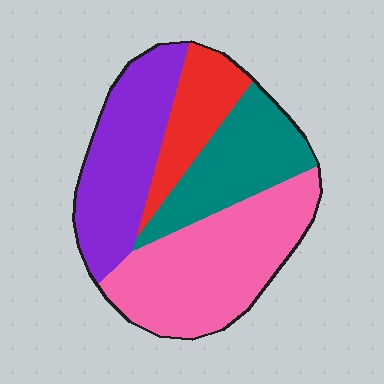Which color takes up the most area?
Pink, at roughly 35%.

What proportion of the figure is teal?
Teal covers around 20% of the figure.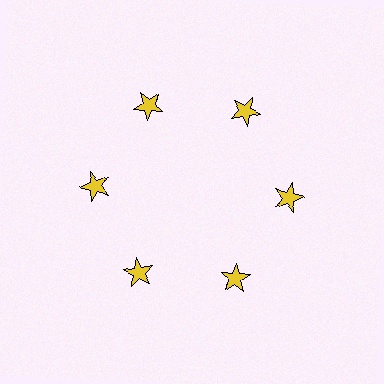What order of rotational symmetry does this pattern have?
This pattern has 6-fold rotational symmetry.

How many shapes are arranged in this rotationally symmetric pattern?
There are 6 shapes, arranged in 6 groups of 1.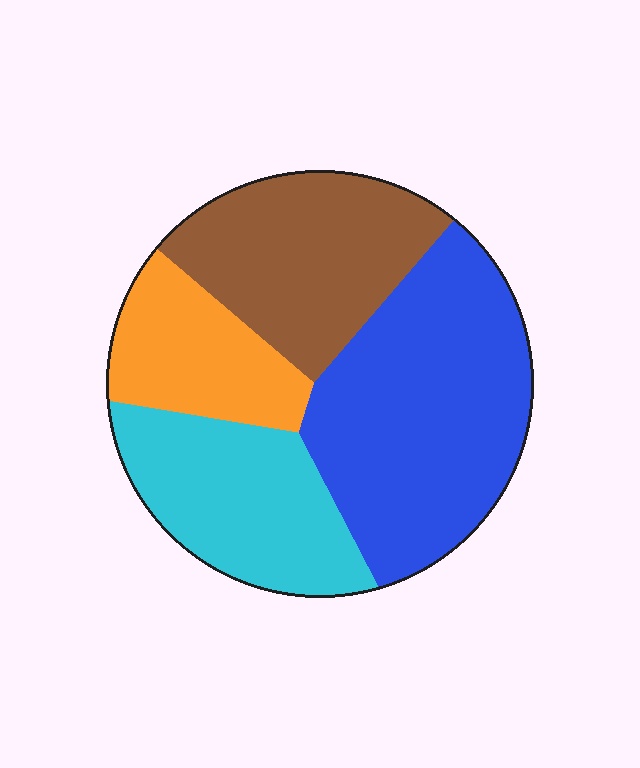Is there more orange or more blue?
Blue.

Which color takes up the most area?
Blue, at roughly 40%.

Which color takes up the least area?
Orange, at roughly 15%.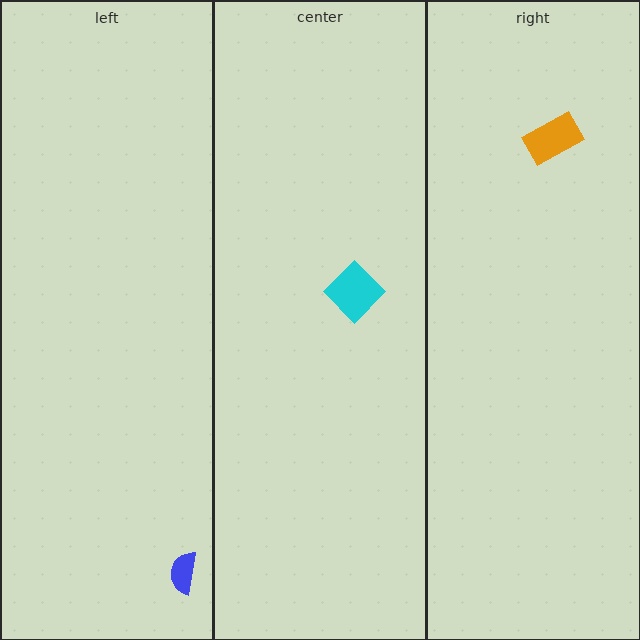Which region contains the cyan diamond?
The center region.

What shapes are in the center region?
The cyan diamond.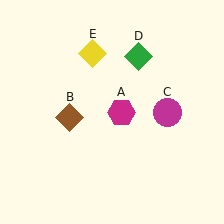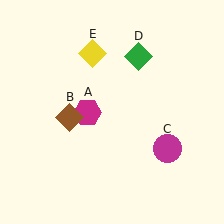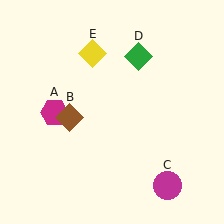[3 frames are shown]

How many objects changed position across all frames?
2 objects changed position: magenta hexagon (object A), magenta circle (object C).